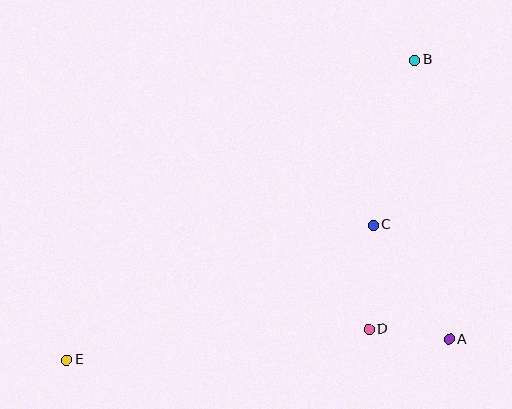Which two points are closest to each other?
Points A and D are closest to each other.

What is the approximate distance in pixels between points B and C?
The distance between B and C is approximately 170 pixels.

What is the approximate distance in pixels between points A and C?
The distance between A and C is approximately 137 pixels.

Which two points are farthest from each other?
Points B and E are farthest from each other.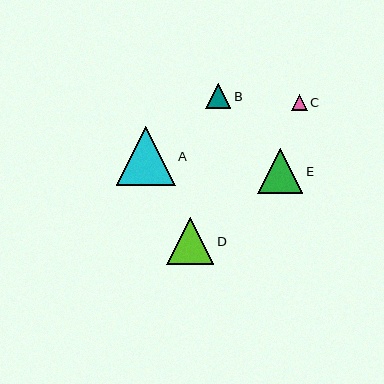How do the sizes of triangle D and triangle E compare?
Triangle D and triangle E are approximately the same size.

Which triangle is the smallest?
Triangle C is the smallest with a size of approximately 16 pixels.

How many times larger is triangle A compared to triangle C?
Triangle A is approximately 3.8 times the size of triangle C.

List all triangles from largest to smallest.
From largest to smallest: A, D, E, B, C.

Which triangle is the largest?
Triangle A is the largest with a size of approximately 59 pixels.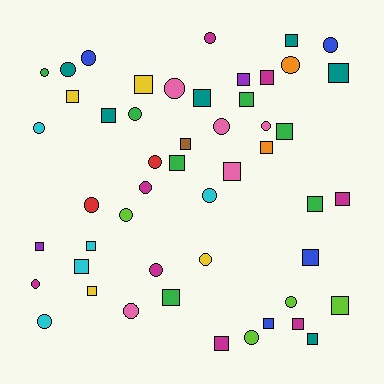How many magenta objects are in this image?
There are 8 magenta objects.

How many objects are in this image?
There are 50 objects.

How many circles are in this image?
There are 23 circles.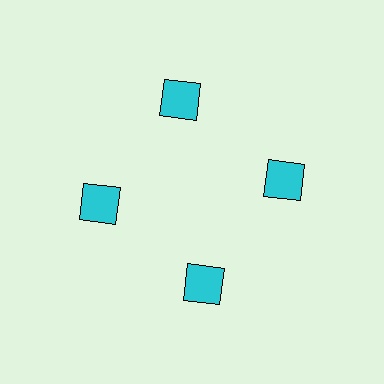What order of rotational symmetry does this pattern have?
This pattern has 4-fold rotational symmetry.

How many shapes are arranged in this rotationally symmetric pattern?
There are 4 shapes, arranged in 4 groups of 1.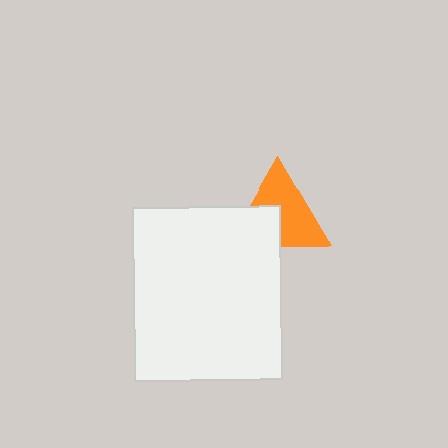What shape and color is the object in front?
The object in front is a white rectangle.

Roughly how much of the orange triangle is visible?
About half of it is visible (roughly 62%).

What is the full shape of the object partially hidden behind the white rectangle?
The partially hidden object is an orange triangle.